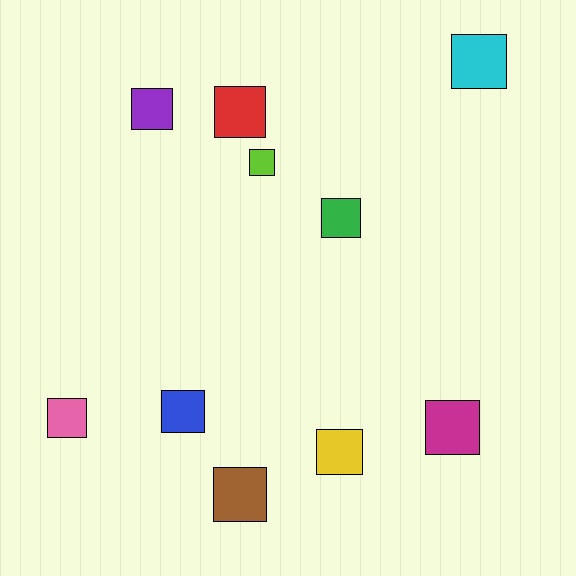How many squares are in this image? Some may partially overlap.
There are 10 squares.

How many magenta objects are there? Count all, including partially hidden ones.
There is 1 magenta object.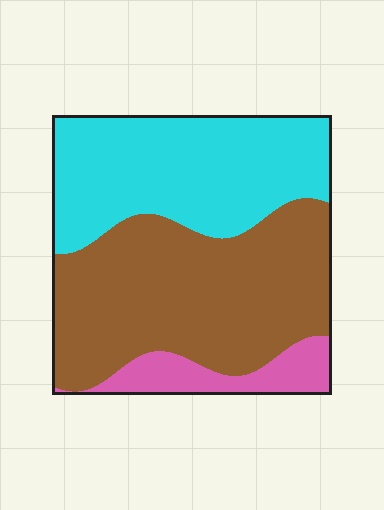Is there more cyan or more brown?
Brown.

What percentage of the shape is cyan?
Cyan takes up between a quarter and a half of the shape.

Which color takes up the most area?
Brown, at roughly 50%.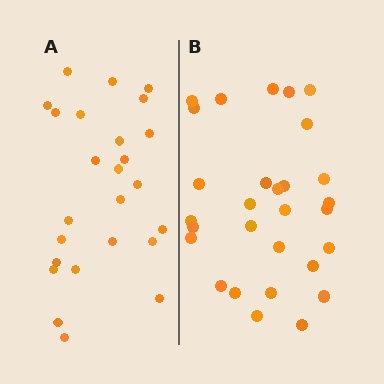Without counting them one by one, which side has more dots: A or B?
Region B (the right region) has more dots.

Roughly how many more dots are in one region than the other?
Region B has about 4 more dots than region A.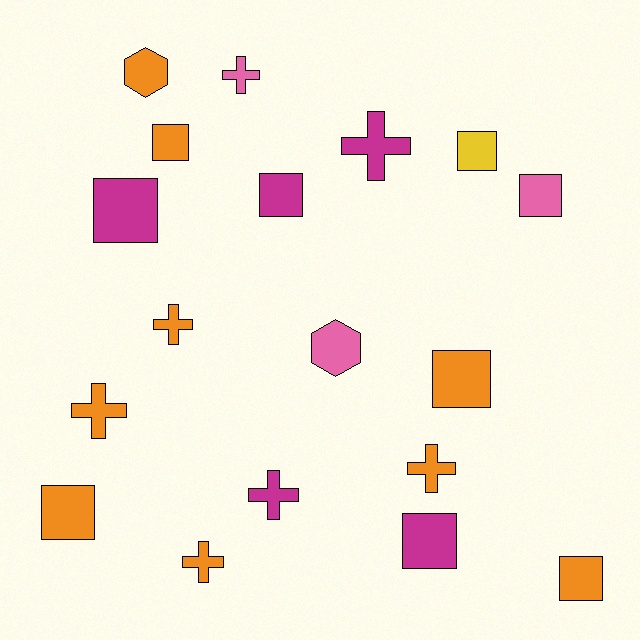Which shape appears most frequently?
Square, with 9 objects.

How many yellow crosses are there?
There are no yellow crosses.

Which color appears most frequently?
Orange, with 9 objects.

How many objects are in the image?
There are 18 objects.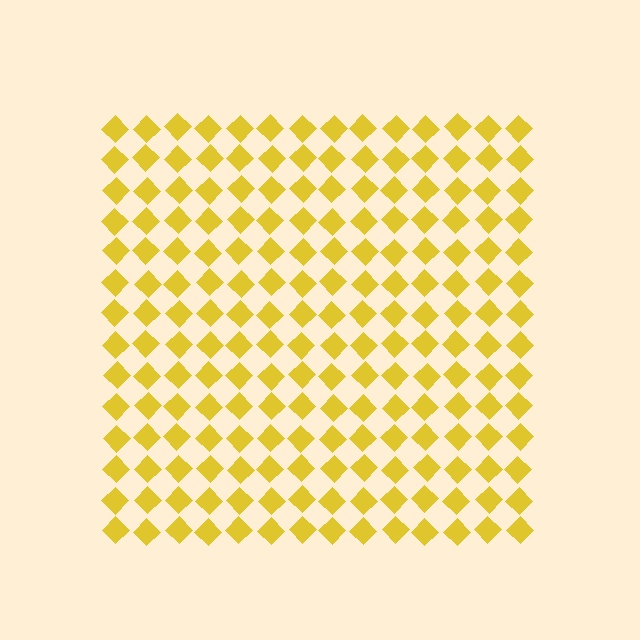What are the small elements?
The small elements are diamonds.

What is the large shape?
The large shape is a square.